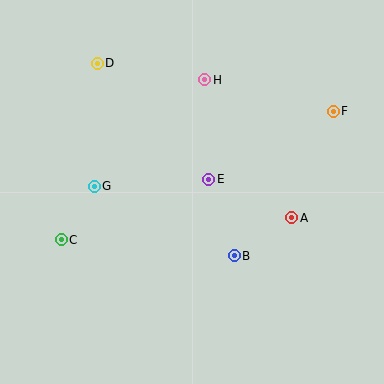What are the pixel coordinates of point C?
Point C is at (61, 240).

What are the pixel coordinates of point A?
Point A is at (292, 218).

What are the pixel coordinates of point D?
Point D is at (97, 63).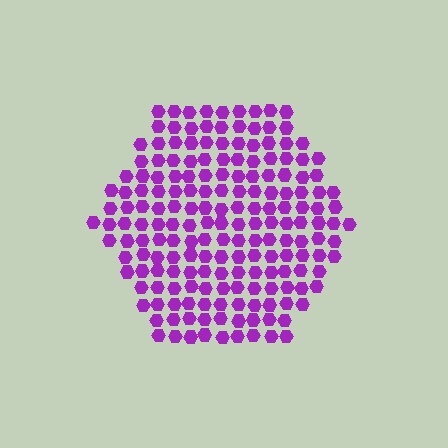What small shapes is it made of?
It is made of small hexagons.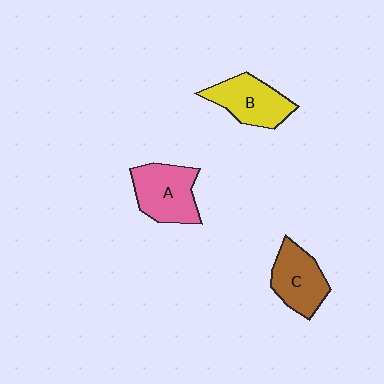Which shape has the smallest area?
Shape C (brown).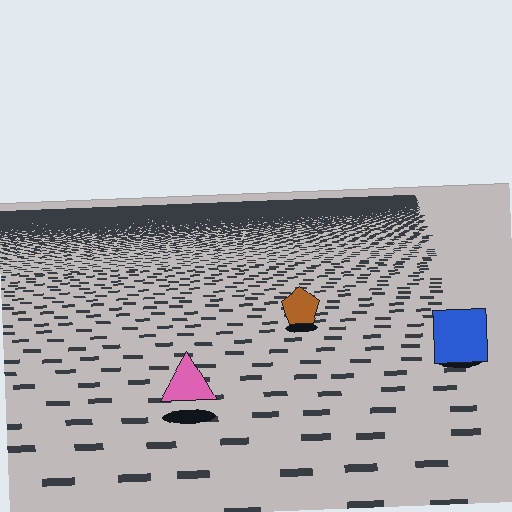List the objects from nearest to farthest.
From nearest to farthest: the pink triangle, the blue square, the brown pentagon.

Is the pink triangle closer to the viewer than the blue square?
Yes. The pink triangle is closer — you can tell from the texture gradient: the ground texture is coarser near it.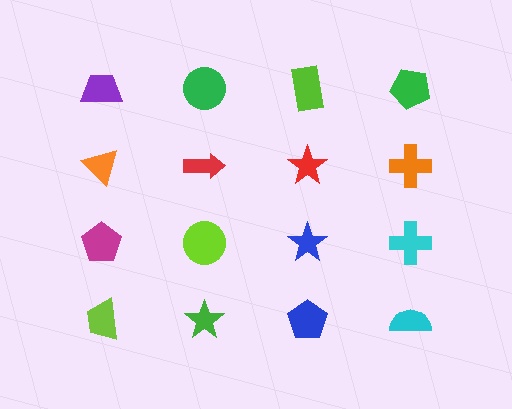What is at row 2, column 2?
A red arrow.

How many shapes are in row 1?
4 shapes.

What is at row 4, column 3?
A blue pentagon.